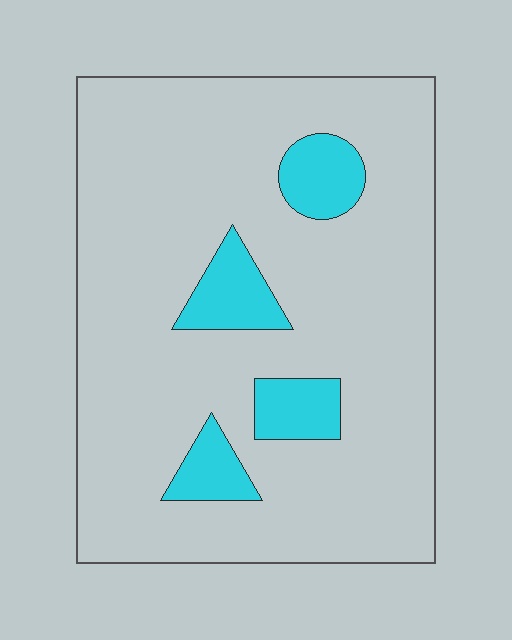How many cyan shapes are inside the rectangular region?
4.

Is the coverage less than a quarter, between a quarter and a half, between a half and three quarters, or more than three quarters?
Less than a quarter.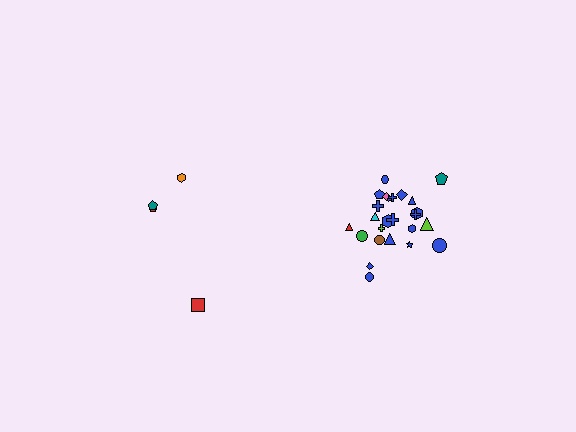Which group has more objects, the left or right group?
The right group.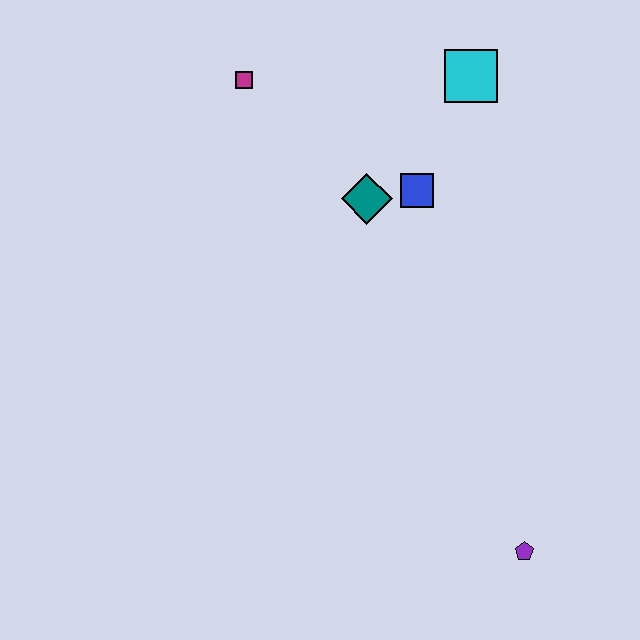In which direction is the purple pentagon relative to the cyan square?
The purple pentagon is below the cyan square.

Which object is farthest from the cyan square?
The purple pentagon is farthest from the cyan square.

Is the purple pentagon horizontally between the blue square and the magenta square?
No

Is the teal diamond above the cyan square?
No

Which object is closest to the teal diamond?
The blue square is closest to the teal diamond.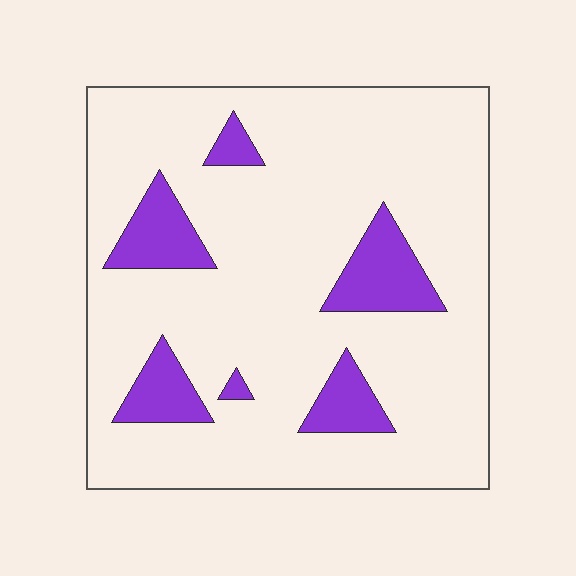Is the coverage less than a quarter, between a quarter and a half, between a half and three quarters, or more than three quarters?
Less than a quarter.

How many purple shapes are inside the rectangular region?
6.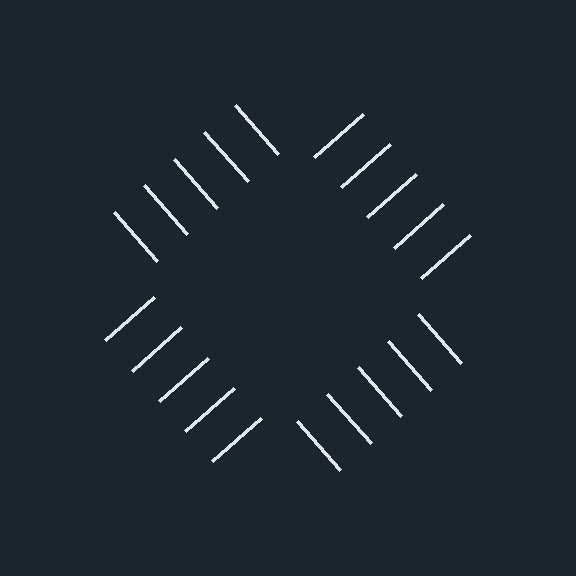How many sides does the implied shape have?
4 sides — the line-ends trace a square.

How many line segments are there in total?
20 — 5 along each of the 4 edges.